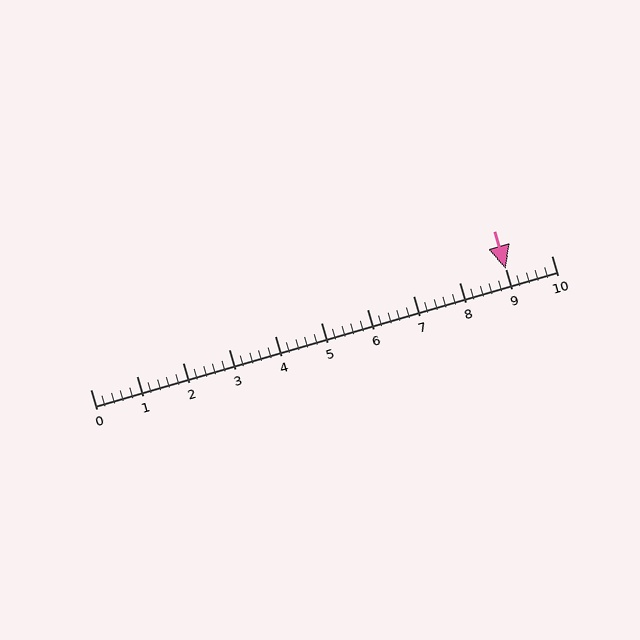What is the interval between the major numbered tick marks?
The major tick marks are spaced 1 units apart.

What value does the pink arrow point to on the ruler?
The pink arrow points to approximately 9.0.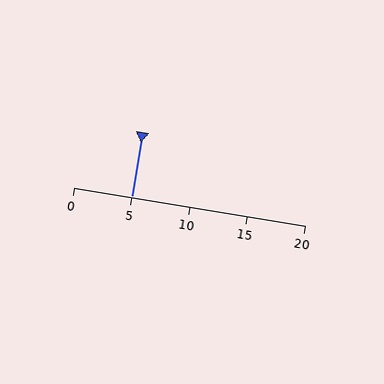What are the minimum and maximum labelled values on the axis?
The axis runs from 0 to 20.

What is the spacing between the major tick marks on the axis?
The major ticks are spaced 5 apart.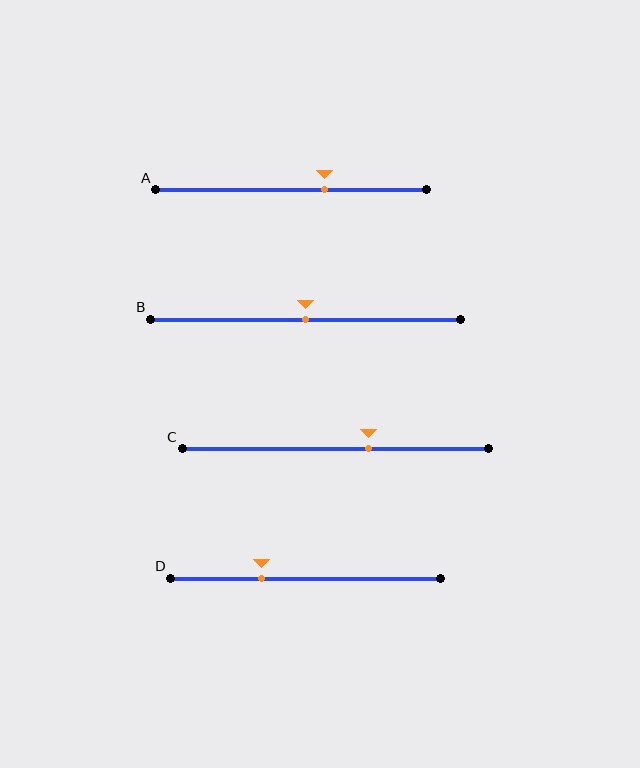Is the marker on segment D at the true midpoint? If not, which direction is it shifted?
No, the marker on segment D is shifted to the left by about 16% of the segment length.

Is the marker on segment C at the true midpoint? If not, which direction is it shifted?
No, the marker on segment C is shifted to the right by about 11% of the segment length.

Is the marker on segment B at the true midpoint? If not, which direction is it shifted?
Yes, the marker on segment B is at the true midpoint.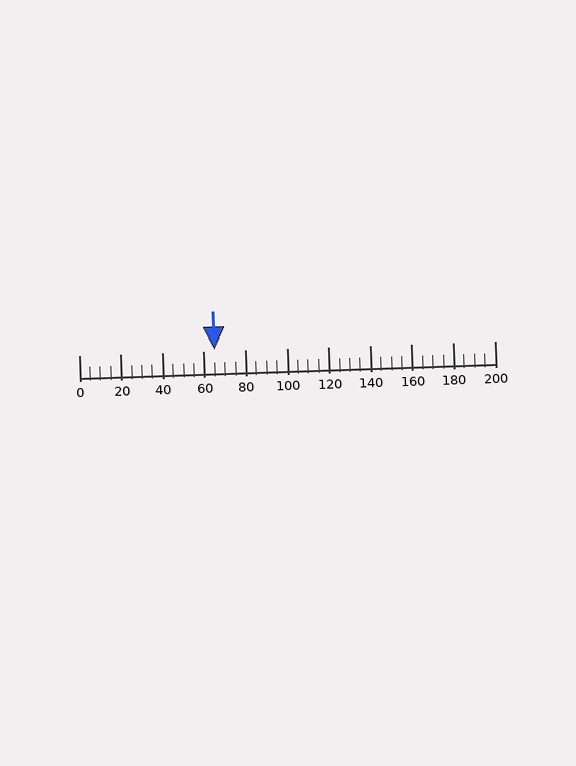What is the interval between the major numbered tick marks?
The major tick marks are spaced 20 units apart.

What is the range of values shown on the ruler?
The ruler shows values from 0 to 200.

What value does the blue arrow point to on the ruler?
The blue arrow points to approximately 65.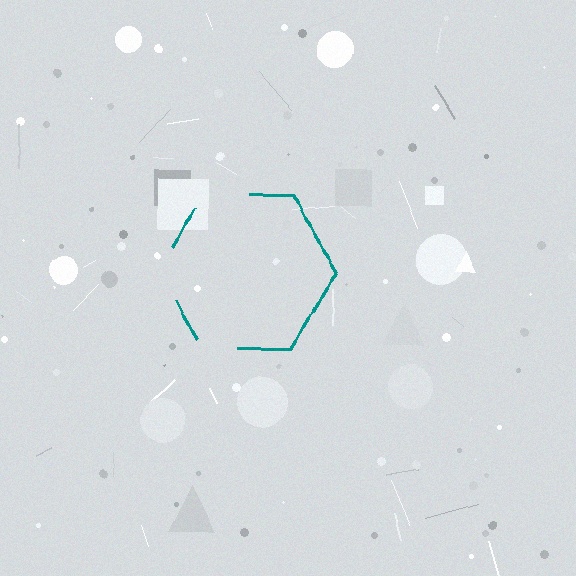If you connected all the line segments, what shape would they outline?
They would outline a hexagon.